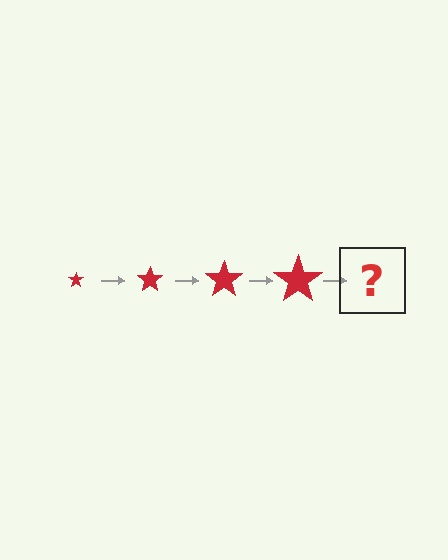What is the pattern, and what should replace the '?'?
The pattern is that the star gets progressively larger each step. The '?' should be a red star, larger than the previous one.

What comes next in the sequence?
The next element should be a red star, larger than the previous one.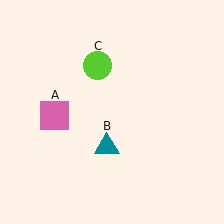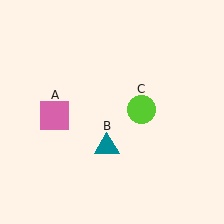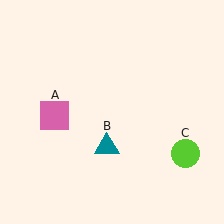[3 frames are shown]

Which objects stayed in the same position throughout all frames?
Pink square (object A) and teal triangle (object B) remained stationary.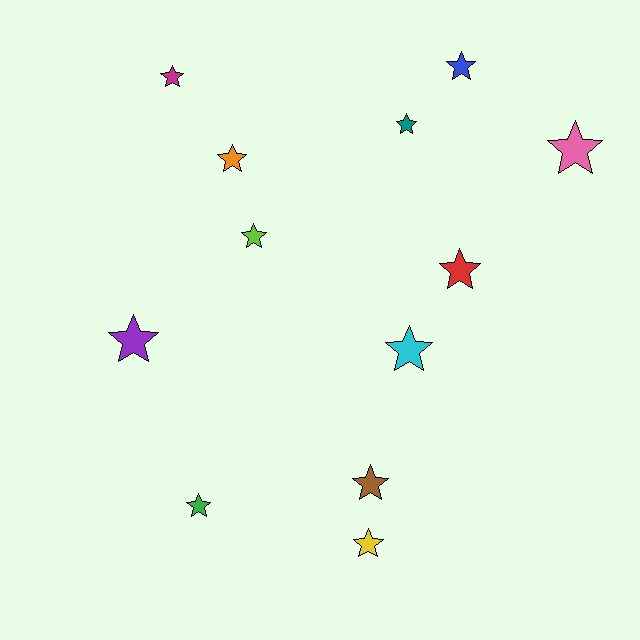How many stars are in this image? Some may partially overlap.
There are 12 stars.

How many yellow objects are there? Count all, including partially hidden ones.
There is 1 yellow object.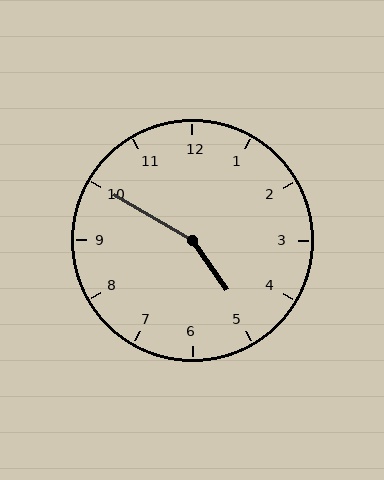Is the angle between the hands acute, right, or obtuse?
It is obtuse.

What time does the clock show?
4:50.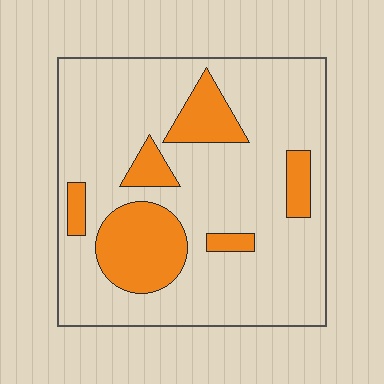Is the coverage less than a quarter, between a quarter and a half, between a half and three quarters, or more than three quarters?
Less than a quarter.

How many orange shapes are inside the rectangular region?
6.